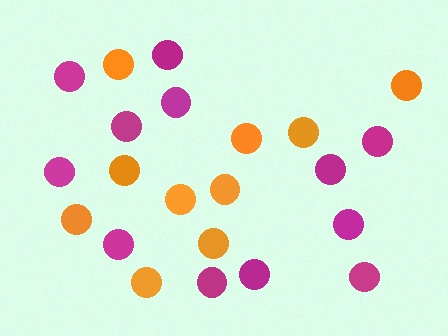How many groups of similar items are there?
There are 2 groups: one group of magenta circles (12) and one group of orange circles (10).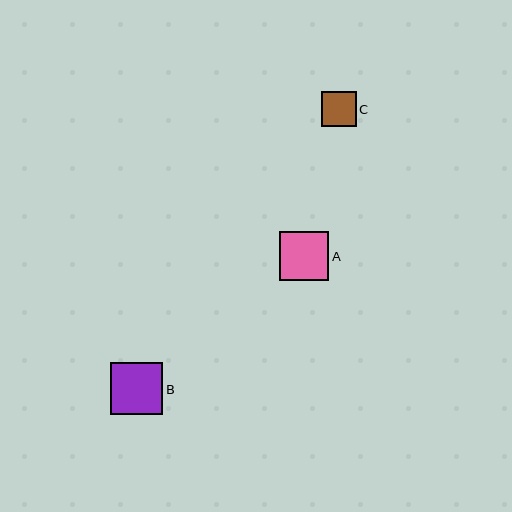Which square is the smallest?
Square C is the smallest with a size of approximately 35 pixels.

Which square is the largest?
Square B is the largest with a size of approximately 52 pixels.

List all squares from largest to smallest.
From largest to smallest: B, A, C.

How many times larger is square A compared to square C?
Square A is approximately 1.4 times the size of square C.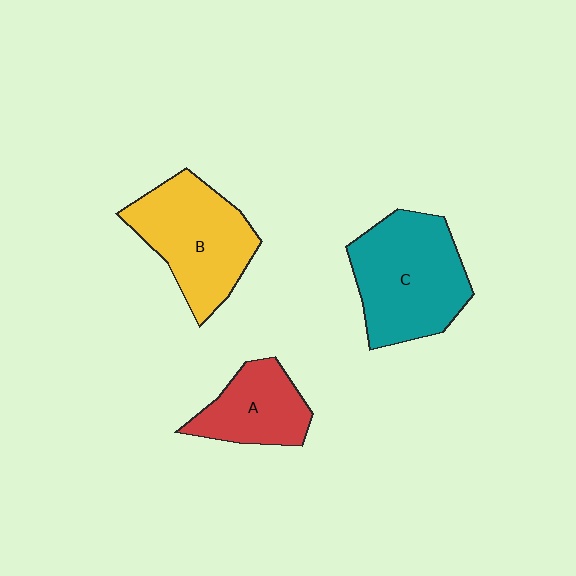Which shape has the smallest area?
Shape A (red).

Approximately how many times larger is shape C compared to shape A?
Approximately 1.7 times.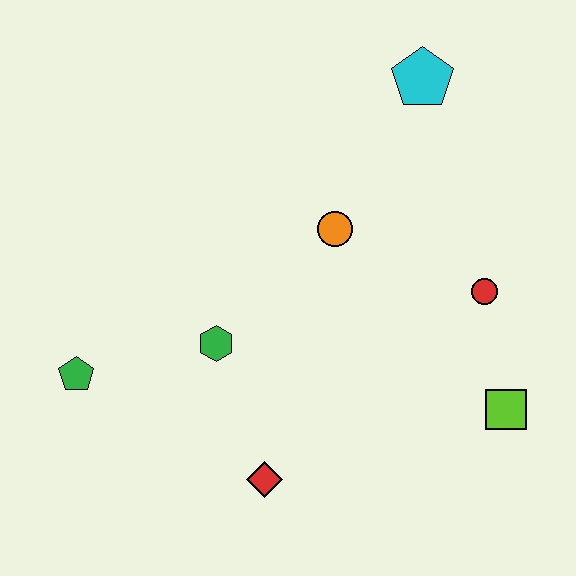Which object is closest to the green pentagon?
The green hexagon is closest to the green pentagon.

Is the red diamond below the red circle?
Yes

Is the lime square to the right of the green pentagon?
Yes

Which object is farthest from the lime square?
The green pentagon is farthest from the lime square.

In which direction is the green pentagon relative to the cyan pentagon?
The green pentagon is to the left of the cyan pentagon.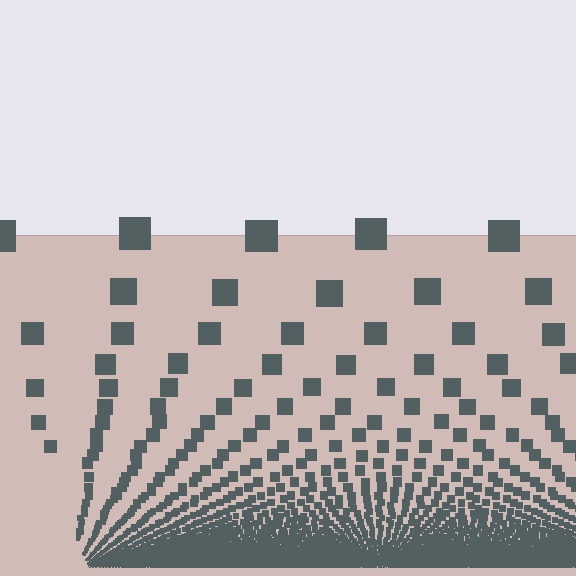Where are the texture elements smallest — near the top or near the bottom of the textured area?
Near the bottom.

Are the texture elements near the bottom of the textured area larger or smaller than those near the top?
Smaller. The gradient is inverted — elements near the bottom are smaller and denser.